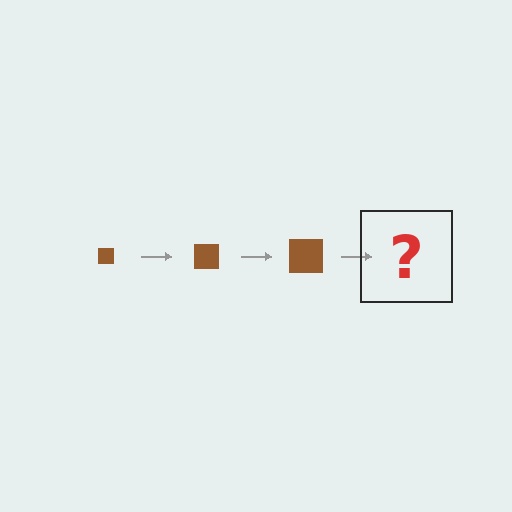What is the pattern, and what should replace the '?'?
The pattern is that the square gets progressively larger each step. The '?' should be a brown square, larger than the previous one.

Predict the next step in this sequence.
The next step is a brown square, larger than the previous one.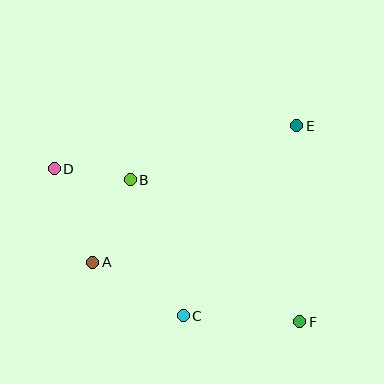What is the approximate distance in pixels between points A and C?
The distance between A and C is approximately 105 pixels.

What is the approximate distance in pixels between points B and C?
The distance between B and C is approximately 146 pixels.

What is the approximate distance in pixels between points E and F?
The distance between E and F is approximately 196 pixels.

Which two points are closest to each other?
Points B and D are closest to each other.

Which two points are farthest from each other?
Points D and F are farthest from each other.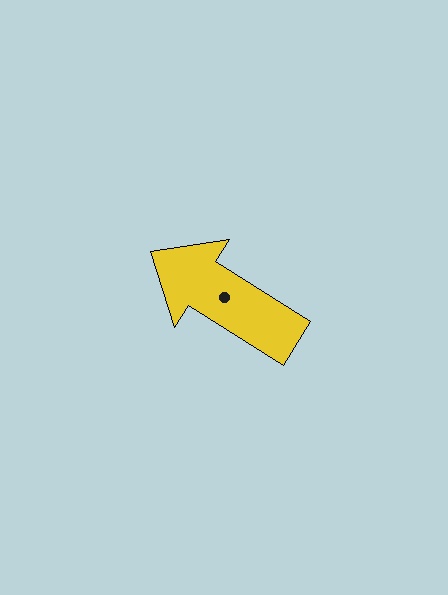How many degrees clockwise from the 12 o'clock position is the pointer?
Approximately 302 degrees.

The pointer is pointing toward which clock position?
Roughly 10 o'clock.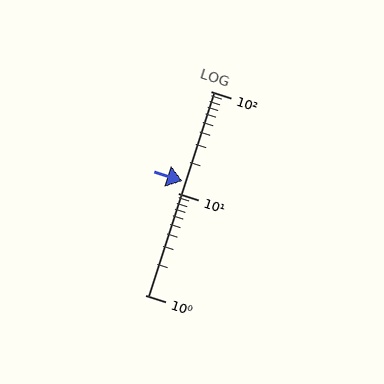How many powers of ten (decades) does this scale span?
The scale spans 2 decades, from 1 to 100.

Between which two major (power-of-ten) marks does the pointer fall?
The pointer is between 10 and 100.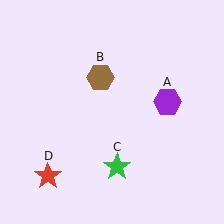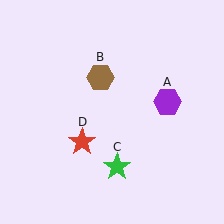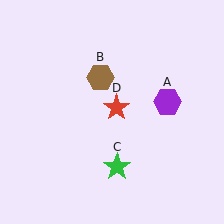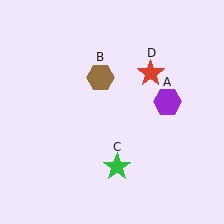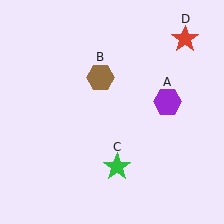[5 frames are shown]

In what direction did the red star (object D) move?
The red star (object D) moved up and to the right.